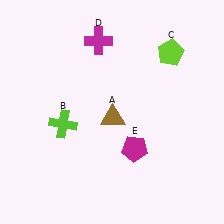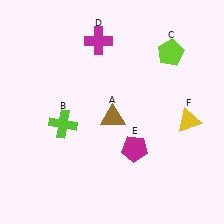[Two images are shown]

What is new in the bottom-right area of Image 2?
A yellow triangle (F) was added in the bottom-right area of Image 2.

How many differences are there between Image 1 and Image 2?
There is 1 difference between the two images.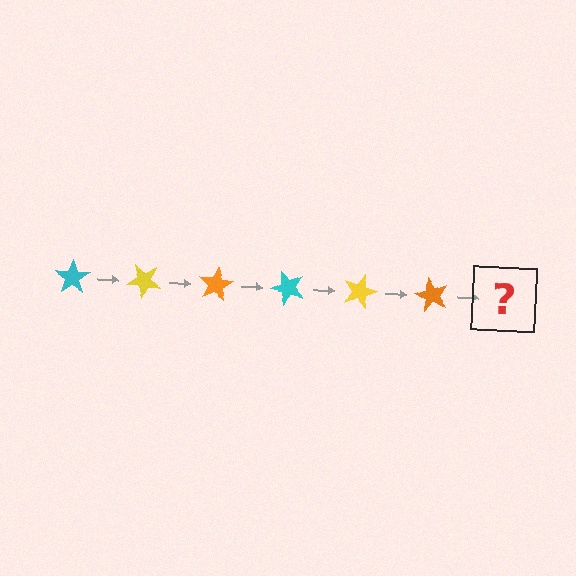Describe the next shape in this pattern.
It should be a cyan star, rotated 240 degrees from the start.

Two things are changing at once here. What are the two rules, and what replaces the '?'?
The two rules are that it rotates 40 degrees each step and the color cycles through cyan, yellow, and orange. The '?' should be a cyan star, rotated 240 degrees from the start.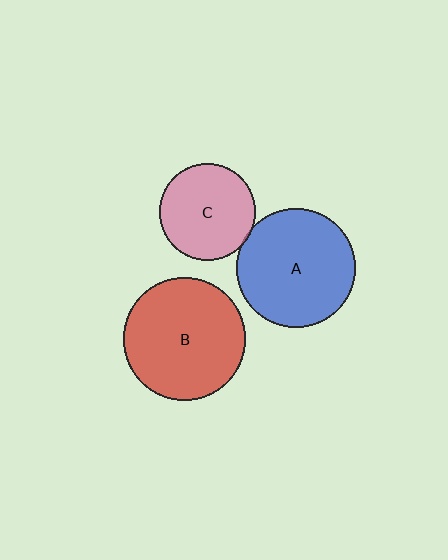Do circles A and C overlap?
Yes.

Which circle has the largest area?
Circle B (red).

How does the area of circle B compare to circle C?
Approximately 1.6 times.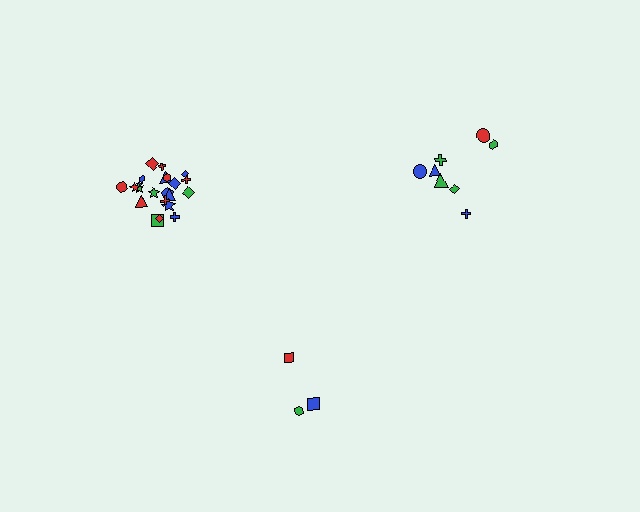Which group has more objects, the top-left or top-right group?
The top-left group.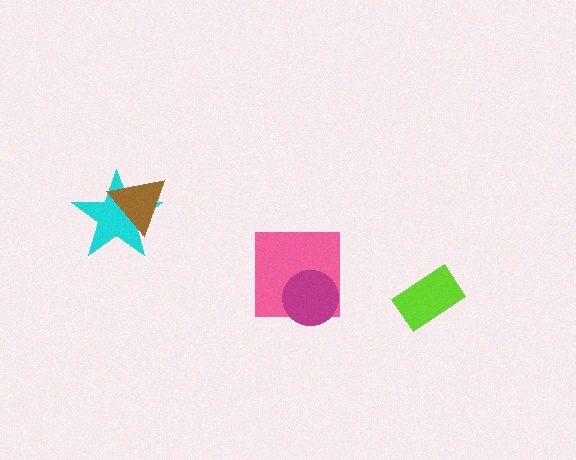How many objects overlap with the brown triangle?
1 object overlaps with the brown triangle.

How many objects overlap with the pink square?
1 object overlaps with the pink square.